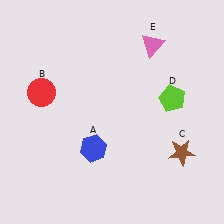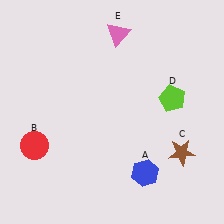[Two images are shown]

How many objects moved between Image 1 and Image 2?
3 objects moved between the two images.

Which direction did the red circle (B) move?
The red circle (B) moved down.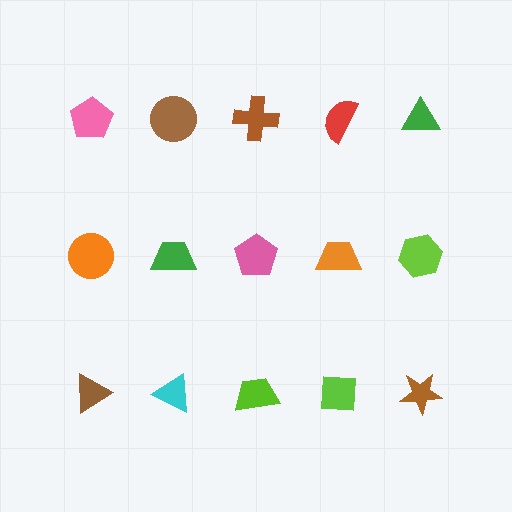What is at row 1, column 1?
A pink pentagon.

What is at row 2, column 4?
An orange trapezoid.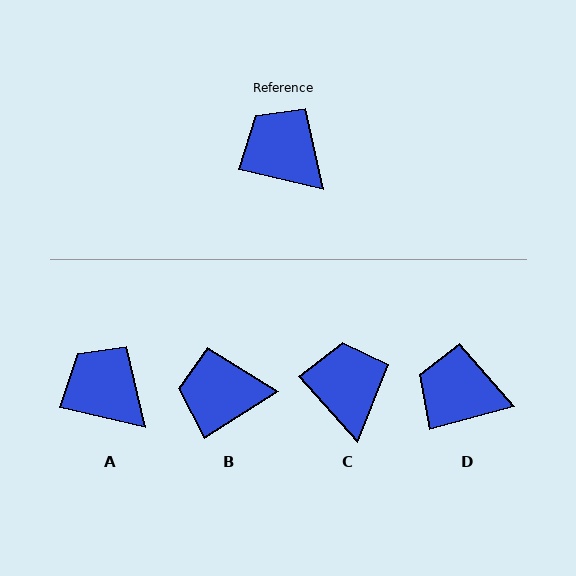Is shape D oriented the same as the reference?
No, it is off by about 29 degrees.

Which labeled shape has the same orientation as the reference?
A.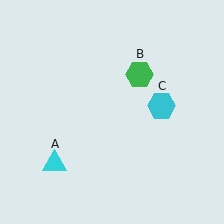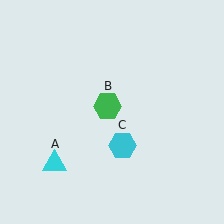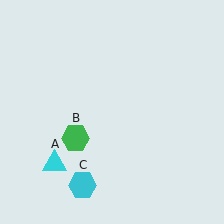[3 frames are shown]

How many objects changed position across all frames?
2 objects changed position: green hexagon (object B), cyan hexagon (object C).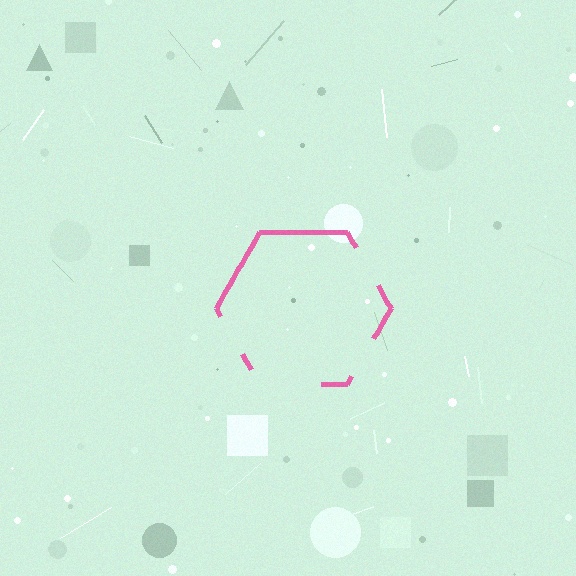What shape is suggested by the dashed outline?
The dashed outline suggests a hexagon.